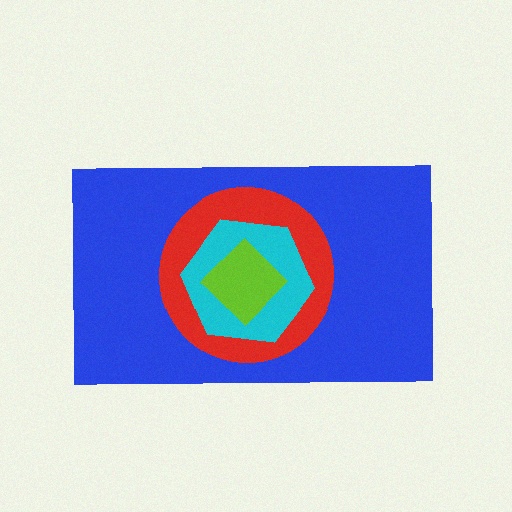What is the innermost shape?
The lime diamond.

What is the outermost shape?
The blue rectangle.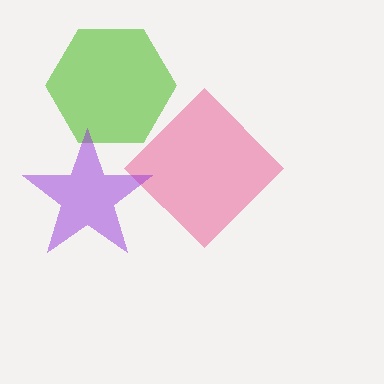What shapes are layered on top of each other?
The layered shapes are: a pink diamond, a lime hexagon, a purple star.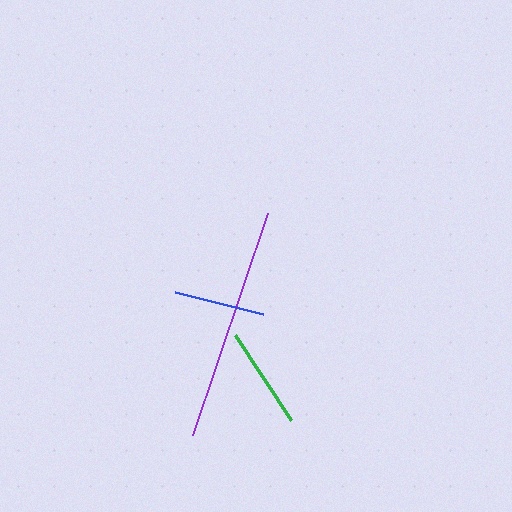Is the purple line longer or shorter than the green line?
The purple line is longer than the green line.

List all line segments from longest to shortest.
From longest to shortest: purple, green, blue.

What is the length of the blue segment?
The blue segment is approximately 90 pixels long.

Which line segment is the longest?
The purple line is the longest at approximately 235 pixels.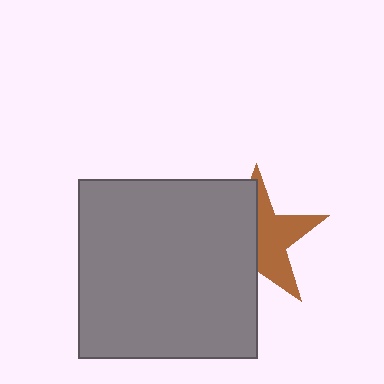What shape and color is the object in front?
The object in front is a gray square.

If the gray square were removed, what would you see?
You would see the complete brown star.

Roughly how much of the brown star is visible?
About half of it is visible (roughly 49%).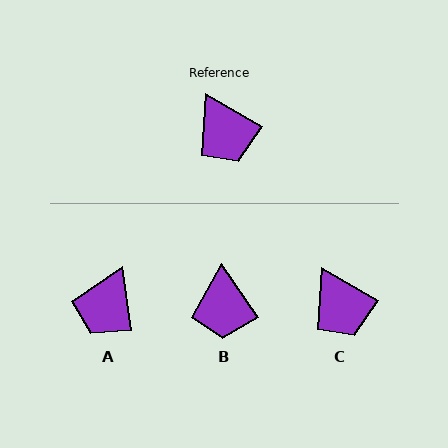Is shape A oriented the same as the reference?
No, it is off by about 52 degrees.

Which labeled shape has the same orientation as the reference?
C.